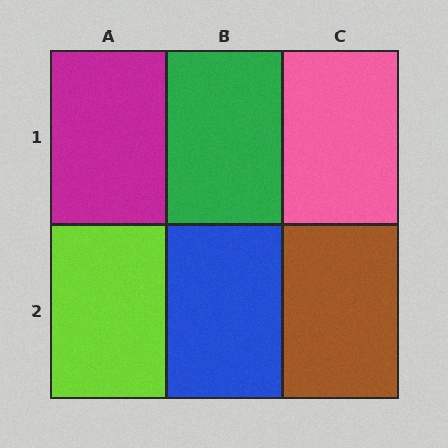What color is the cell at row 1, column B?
Green.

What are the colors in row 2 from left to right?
Lime, blue, brown.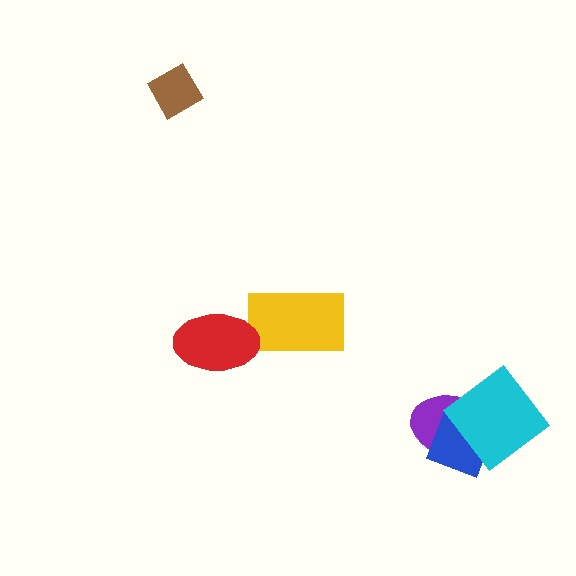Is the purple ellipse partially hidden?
Yes, it is partially covered by another shape.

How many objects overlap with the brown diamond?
0 objects overlap with the brown diamond.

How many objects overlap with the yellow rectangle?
0 objects overlap with the yellow rectangle.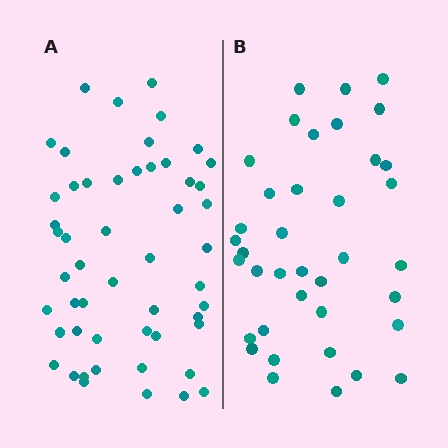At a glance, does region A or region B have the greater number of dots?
Region A (the left region) has more dots.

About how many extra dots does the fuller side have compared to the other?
Region A has approximately 15 more dots than region B.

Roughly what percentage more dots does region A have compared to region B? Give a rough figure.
About 35% more.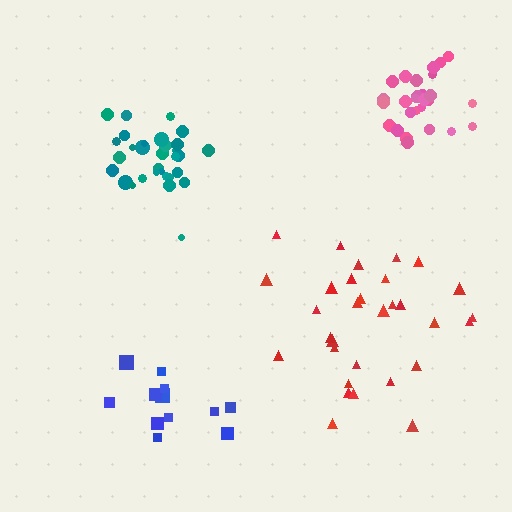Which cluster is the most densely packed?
Teal.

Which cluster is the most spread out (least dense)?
Red.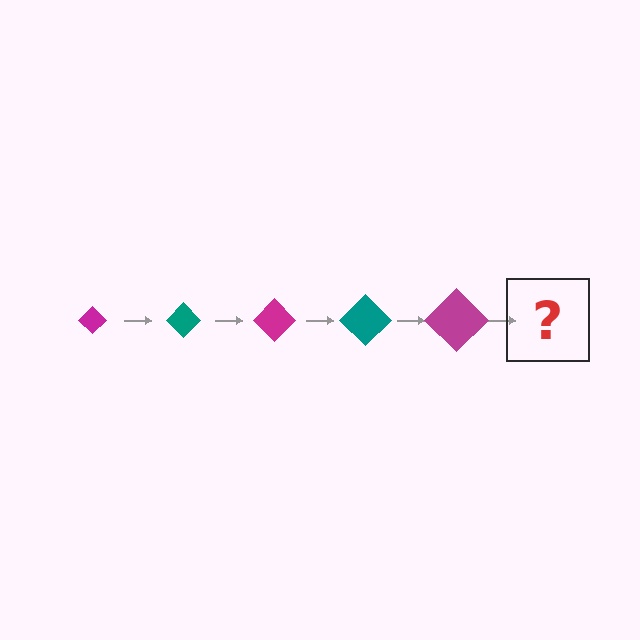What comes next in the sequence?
The next element should be a teal diamond, larger than the previous one.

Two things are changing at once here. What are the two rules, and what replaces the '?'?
The two rules are that the diamond grows larger each step and the color cycles through magenta and teal. The '?' should be a teal diamond, larger than the previous one.